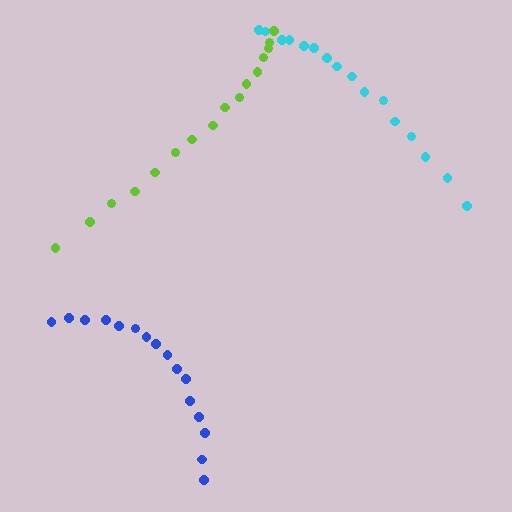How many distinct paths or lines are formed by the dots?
There are 3 distinct paths.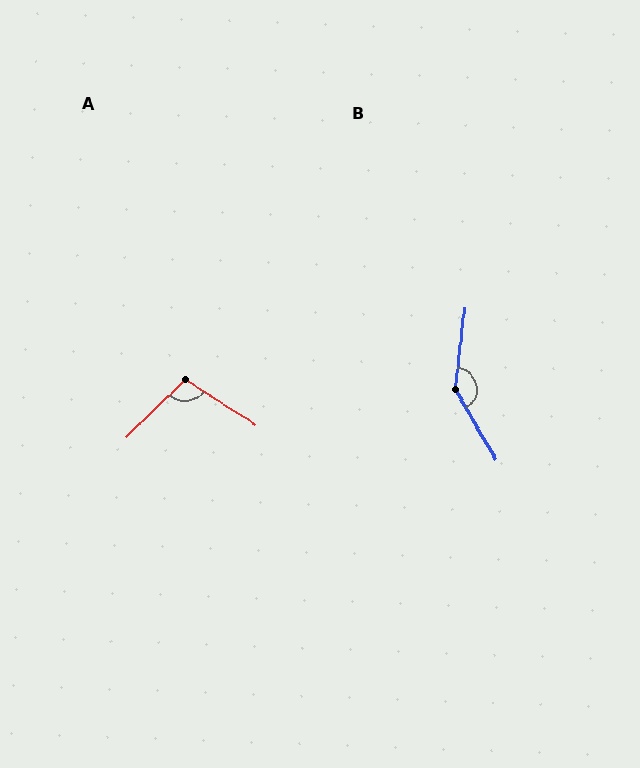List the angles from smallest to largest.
A (103°), B (143°).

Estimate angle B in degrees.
Approximately 143 degrees.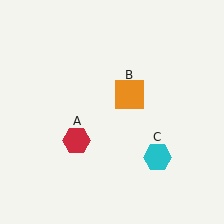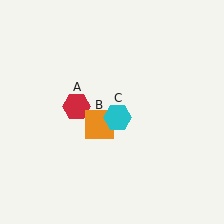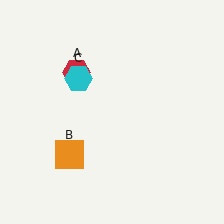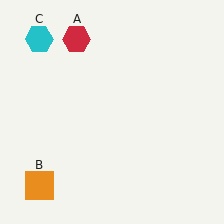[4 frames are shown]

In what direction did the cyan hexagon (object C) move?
The cyan hexagon (object C) moved up and to the left.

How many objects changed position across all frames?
3 objects changed position: red hexagon (object A), orange square (object B), cyan hexagon (object C).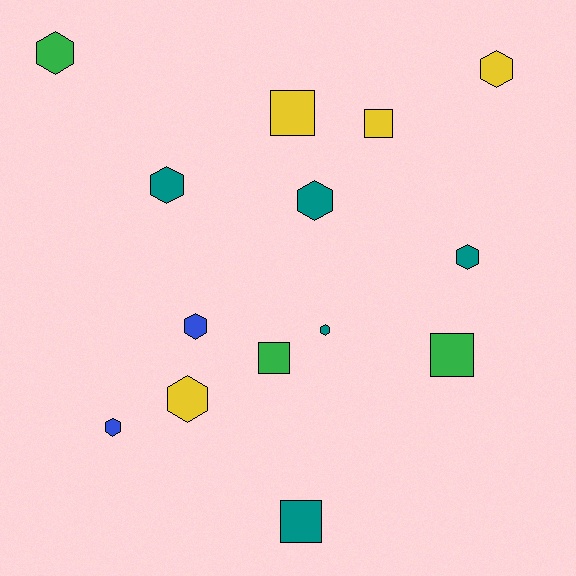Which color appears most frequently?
Teal, with 5 objects.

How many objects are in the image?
There are 14 objects.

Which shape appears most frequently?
Hexagon, with 9 objects.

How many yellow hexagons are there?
There are 2 yellow hexagons.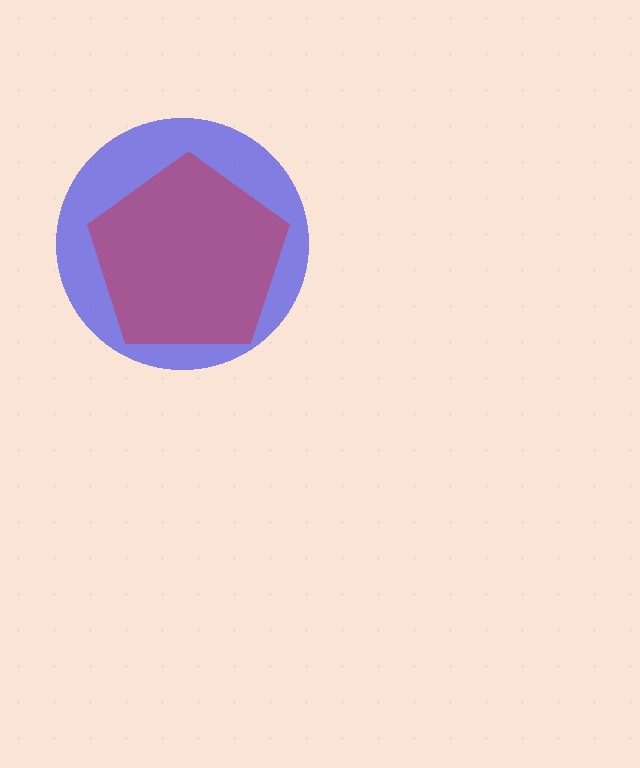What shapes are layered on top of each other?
The layered shapes are: a blue circle, a red pentagon.